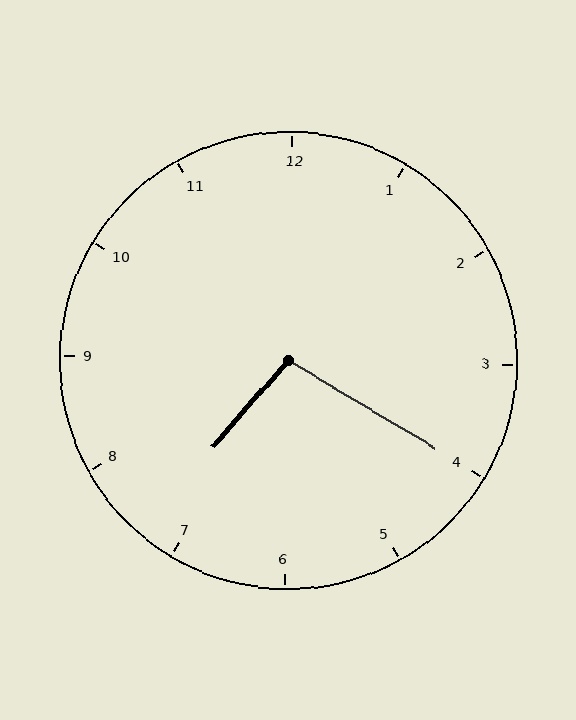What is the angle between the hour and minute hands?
Approximately 100 degrees.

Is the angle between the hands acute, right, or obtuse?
It is obtuse.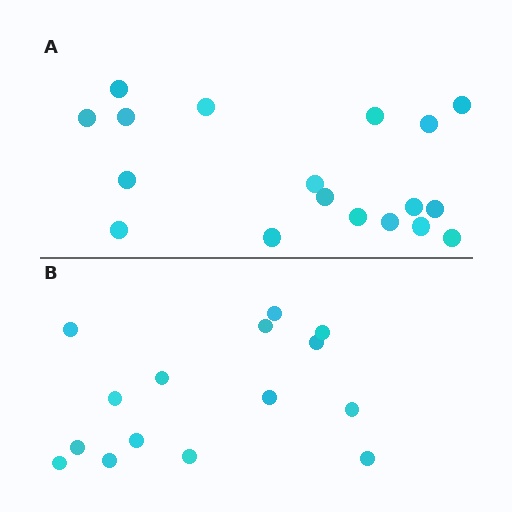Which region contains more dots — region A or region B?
Region A (the top region) has more dots.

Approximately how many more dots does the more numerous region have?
Region A has just a few more — roughly 2 or 3 more dots than region B.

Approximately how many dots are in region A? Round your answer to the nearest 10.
About 20 dots. (The exact count is 18, which rounds to 20.)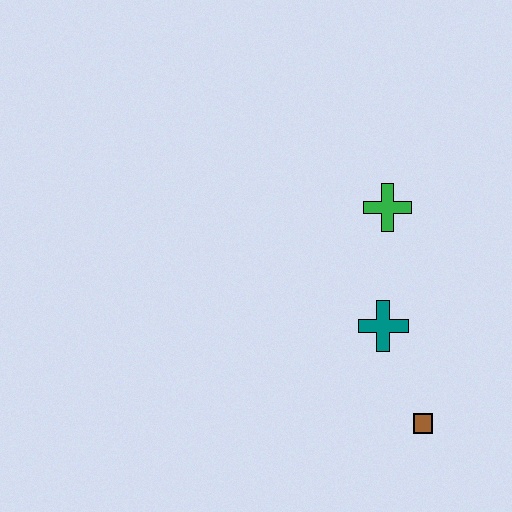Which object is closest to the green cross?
The teal cross is closest to the green cross.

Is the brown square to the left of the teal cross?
No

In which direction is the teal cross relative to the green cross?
The teal cross is below the green cross.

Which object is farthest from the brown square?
The green cross is farthest from the brown square.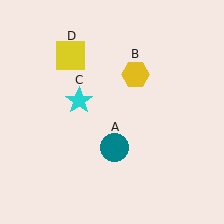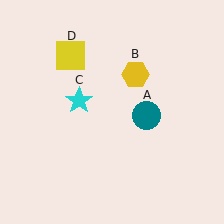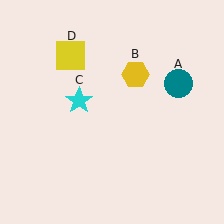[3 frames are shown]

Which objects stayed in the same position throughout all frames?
Yellow hexagon (object B) and cyan star (object C) and yellow square (object D) remained stationary.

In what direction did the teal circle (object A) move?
The teal circle (object A) moved up and to the right.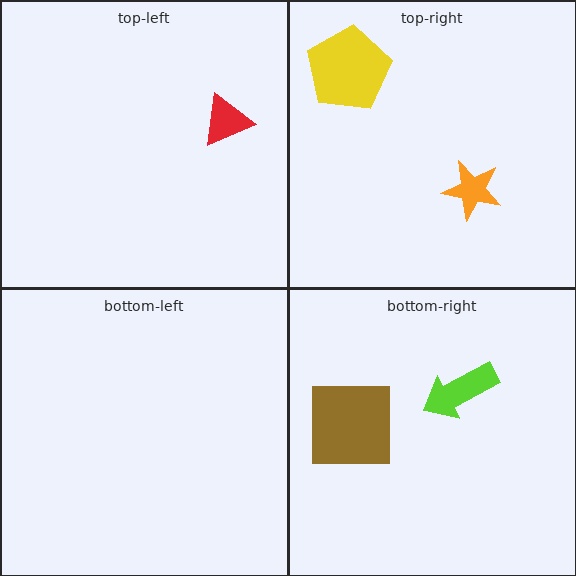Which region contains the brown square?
The bottom-right region.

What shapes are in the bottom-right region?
The lime arrow, the brown square.